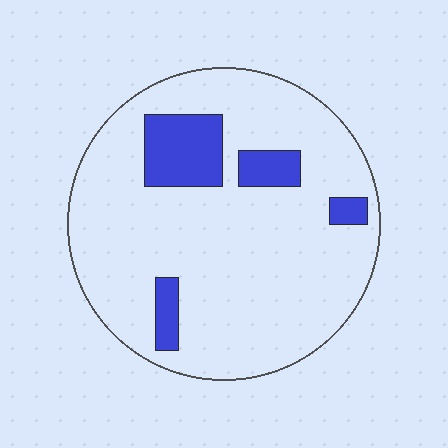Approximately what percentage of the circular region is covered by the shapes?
Approximately 15%.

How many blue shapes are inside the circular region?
4.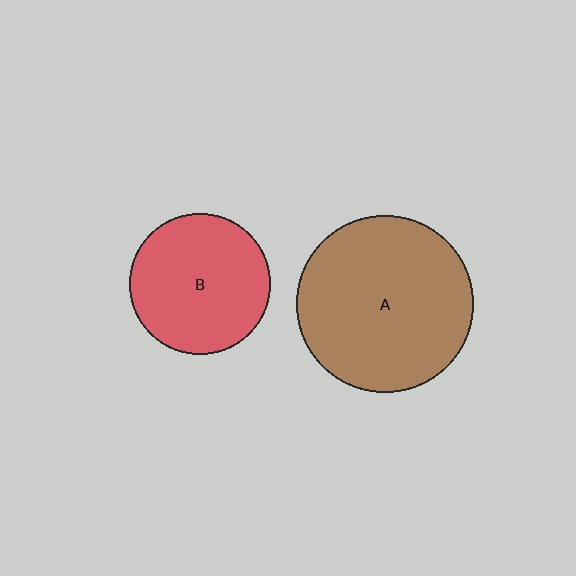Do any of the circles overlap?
No, none of the circles overlap.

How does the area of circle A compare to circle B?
Approximately 1.6 times.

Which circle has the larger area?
Circle A (brown).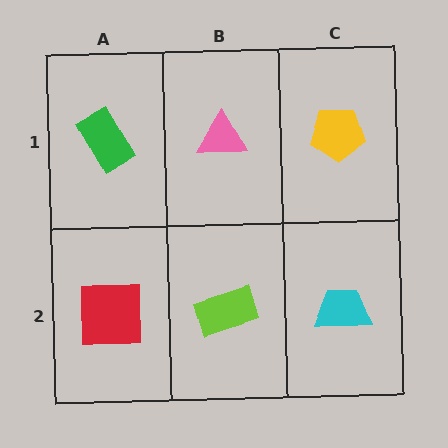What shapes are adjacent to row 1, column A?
A red square (row 2, column A), a pink triangle (row 1, column B).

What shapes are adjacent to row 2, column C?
A yellow pentagon (row 1, column C), a lime rectangle (row 2, column B).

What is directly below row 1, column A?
A red square.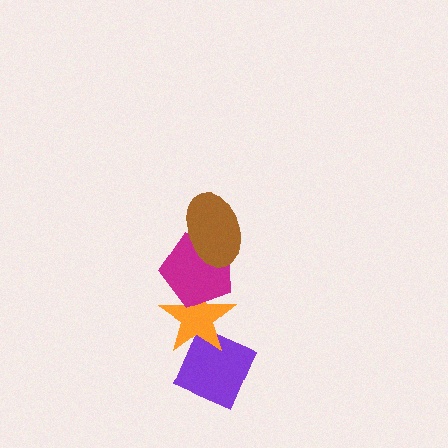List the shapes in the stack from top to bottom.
From top to bottom: the brown ellipse, the magenta pentagon, the orange star, the purple diamond.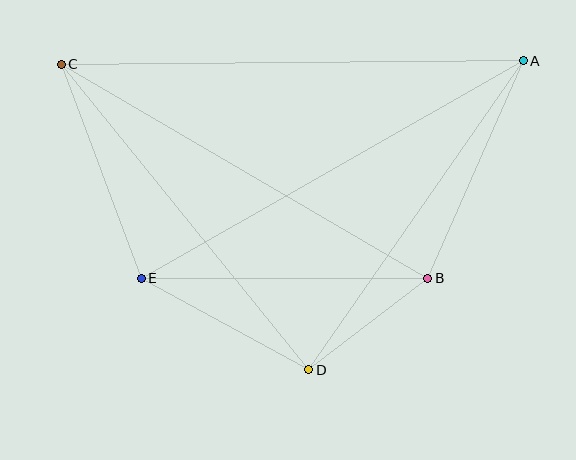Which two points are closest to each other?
Points B and D are closest to each other.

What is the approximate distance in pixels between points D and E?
The distance between D and E is approximately 191 pixels.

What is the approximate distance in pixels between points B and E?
The distance between B and E is approximately 286 pixels.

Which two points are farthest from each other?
Points A and C are farthest from each other.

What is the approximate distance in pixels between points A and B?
The distance between A and B is approximately 238 pixels.